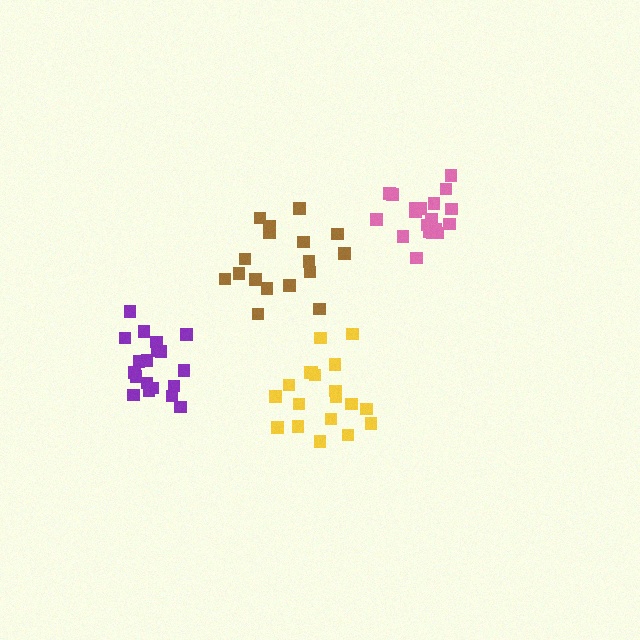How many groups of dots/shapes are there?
There are 4 groups.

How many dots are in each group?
Group 1: 19 dots, Group 2: 17 dots, Group 3: 19 dots, Group 4: 19 dots (74 total).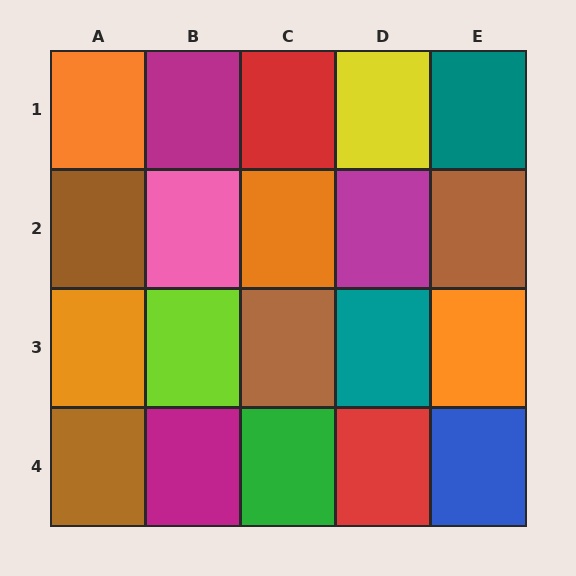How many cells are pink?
1 cell is pink.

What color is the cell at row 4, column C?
Green.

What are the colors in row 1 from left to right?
Orange, magenta, red, yellow, teal.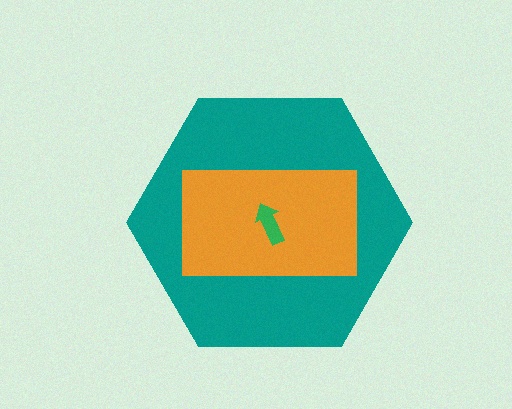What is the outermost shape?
The teal hexagon.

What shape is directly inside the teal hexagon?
The orange rectangle.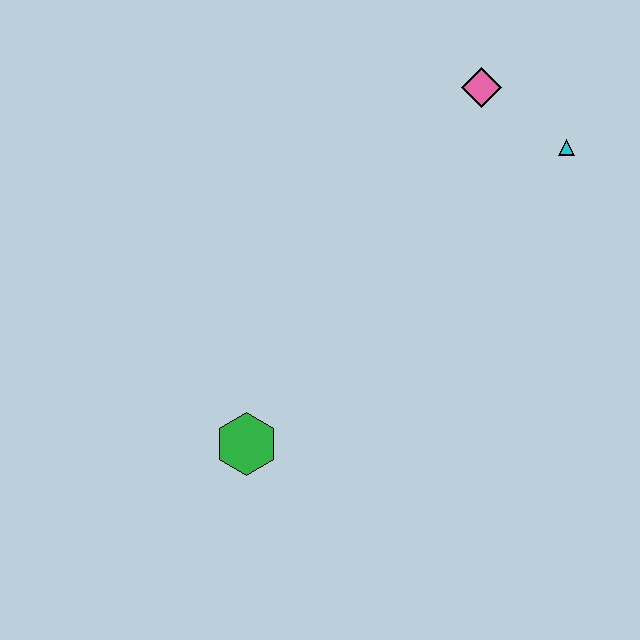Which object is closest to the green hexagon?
The pink diamond is closest to the green hexagon.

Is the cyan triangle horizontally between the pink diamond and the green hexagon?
No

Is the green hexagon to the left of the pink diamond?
Yes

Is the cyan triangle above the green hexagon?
Yes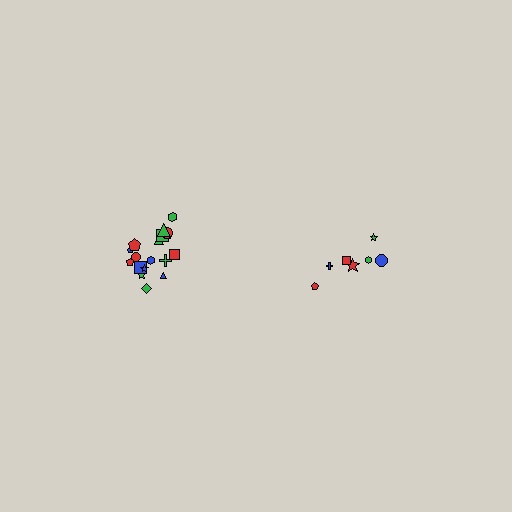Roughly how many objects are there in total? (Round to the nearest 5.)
Roughly 25 objects in total.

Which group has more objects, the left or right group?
The left group.